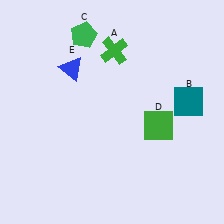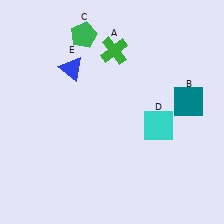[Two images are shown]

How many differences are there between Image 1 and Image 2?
There is 1 difference between the two images.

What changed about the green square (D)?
In Image 1, D is green. In Image 2, it changed to cyan.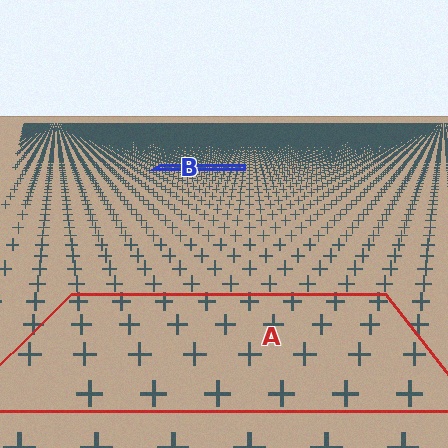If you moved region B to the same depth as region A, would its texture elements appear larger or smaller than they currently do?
They would appear larger. At a closer depth, the same texture elements are projected at a bigger on-screen size.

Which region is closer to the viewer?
Region A is closer. The texture elements there are larger and more spread out.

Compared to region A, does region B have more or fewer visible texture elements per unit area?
Region B has more texture elements per unit area — they are packed more densely because it is farther away.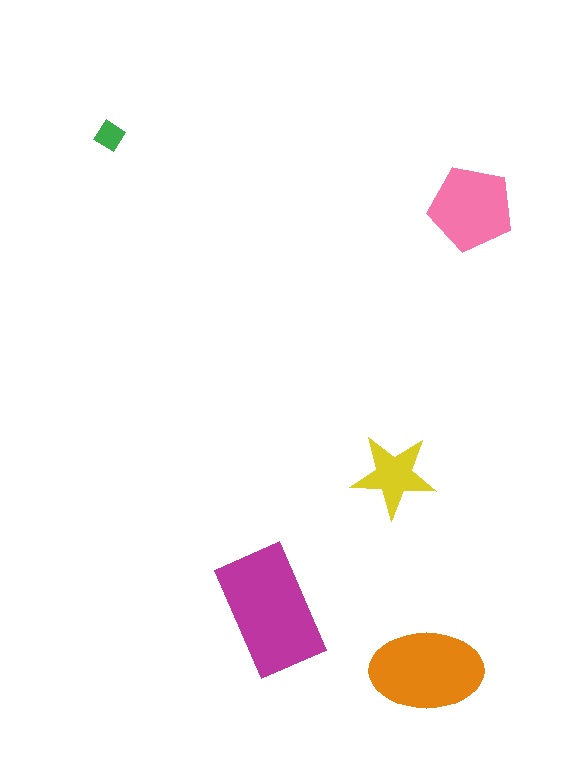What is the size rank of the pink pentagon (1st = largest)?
3rd.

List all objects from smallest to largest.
The green diamond, the yellow star, the pink pentagon, the orange ellipse, the magenta rectangle.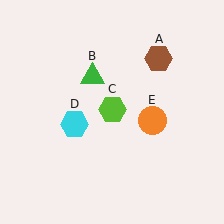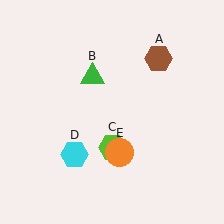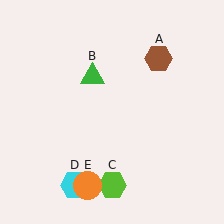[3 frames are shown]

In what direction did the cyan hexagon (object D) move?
The cyan hexagon (object D) moved down.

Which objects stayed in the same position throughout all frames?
Brown hexagon (object A) and green triangle (object B) remained stationary.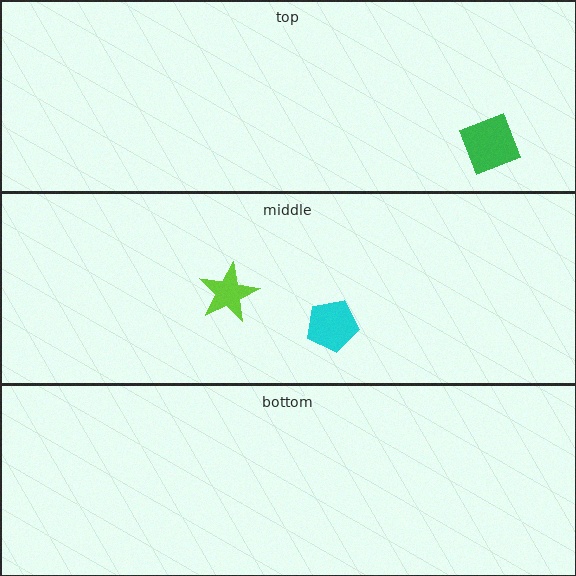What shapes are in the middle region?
The cyan pentagon, the lime star.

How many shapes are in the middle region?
2.